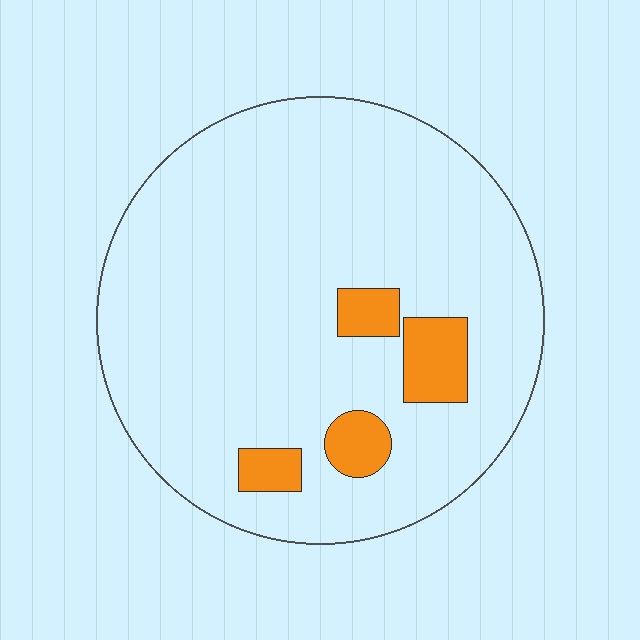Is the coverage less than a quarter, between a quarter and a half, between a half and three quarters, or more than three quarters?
Less than a quarter.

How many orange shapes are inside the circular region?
4.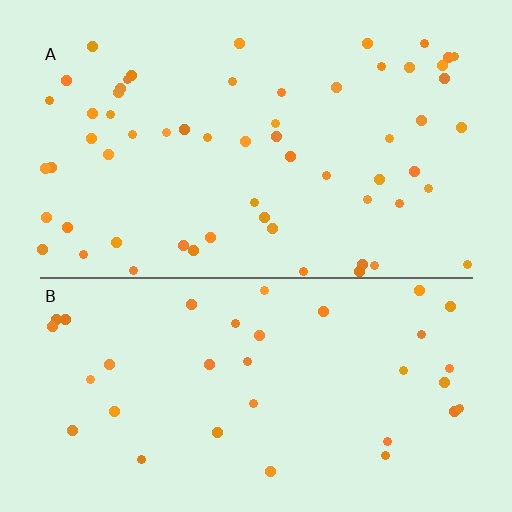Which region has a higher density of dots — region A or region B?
A (the top).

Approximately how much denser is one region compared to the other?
Approximately 1.7× — region A over region B.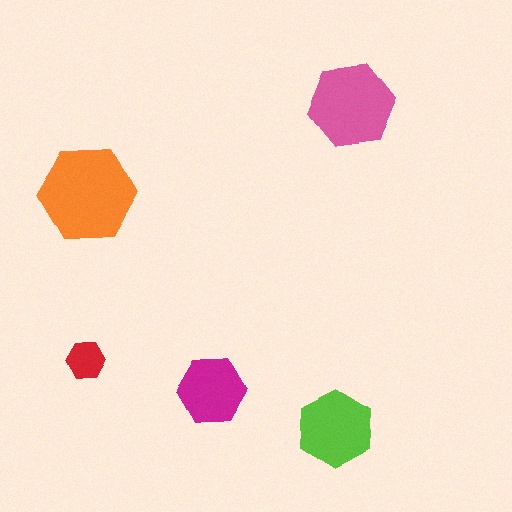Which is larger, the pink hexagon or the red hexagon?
The pink one.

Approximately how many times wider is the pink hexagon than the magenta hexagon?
About 1.5 times wider.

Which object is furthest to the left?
The red hexagon is leftmost.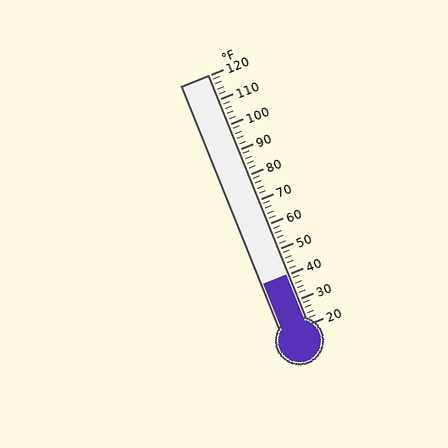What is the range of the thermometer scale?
The thermometer scale ranges from 20°F to 120°F.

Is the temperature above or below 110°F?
The temperature is below 110°F.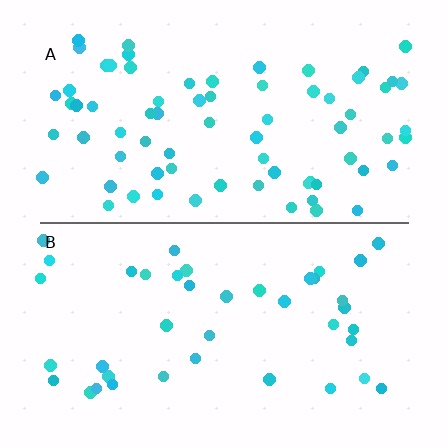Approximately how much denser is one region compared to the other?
Approximately 1.8× — region A over region B.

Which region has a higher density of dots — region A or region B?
A (the top).